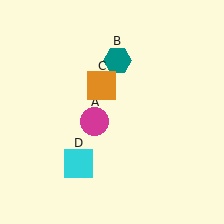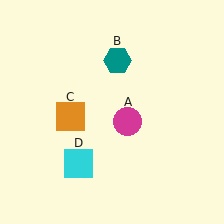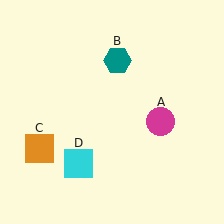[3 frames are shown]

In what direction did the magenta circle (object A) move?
The magenta circle (object A) moved right.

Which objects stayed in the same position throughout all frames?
Teal hexagon (object B) and cyan square (object D) remained stationary.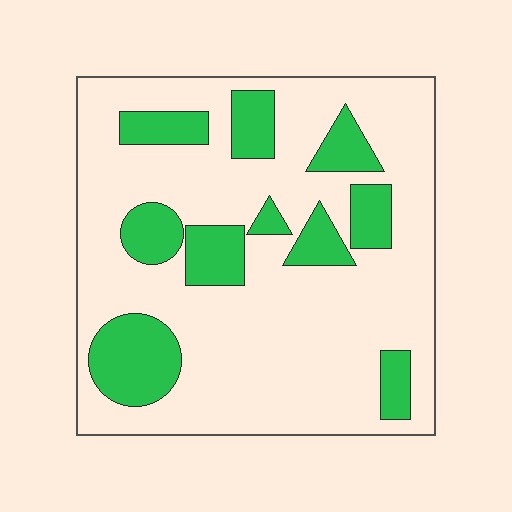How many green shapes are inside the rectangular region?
10.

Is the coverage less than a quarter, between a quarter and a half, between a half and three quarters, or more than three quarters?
Less than a quarter.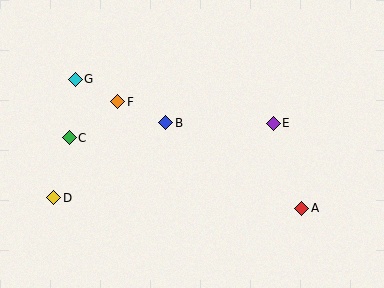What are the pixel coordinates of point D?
Point D is at (54, 198).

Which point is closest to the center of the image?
Point B at (165, 123) is closest to the center.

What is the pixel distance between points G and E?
The distance between G and E is 203 pixels.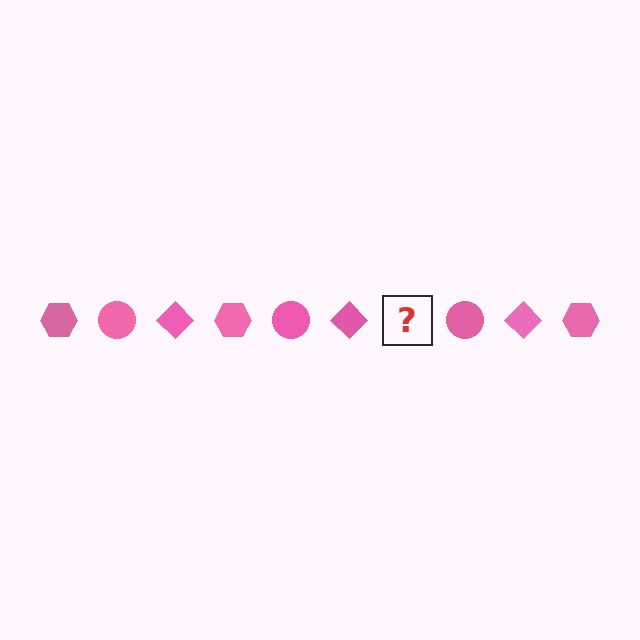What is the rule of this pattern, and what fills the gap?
The rule is that the pattern cycles through hexagon, circle, diamond shapes in pink. The gap should be filled with a pink hexagon.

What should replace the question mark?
The question mark should be replaced with a pink hexagon.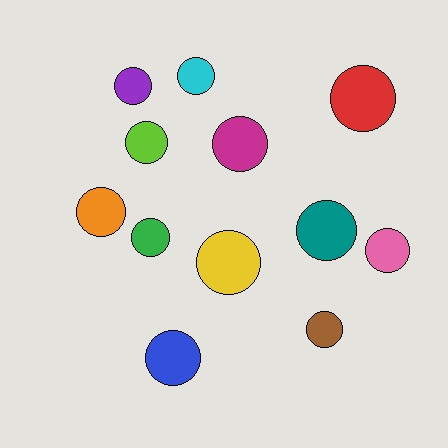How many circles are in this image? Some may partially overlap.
There are 12 circles.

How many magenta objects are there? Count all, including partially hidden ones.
There is 1 magenta object.